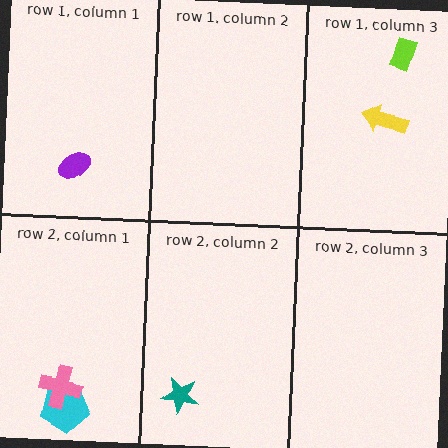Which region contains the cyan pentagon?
The row 2, column 1 region.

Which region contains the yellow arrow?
The row 1, column 3 region.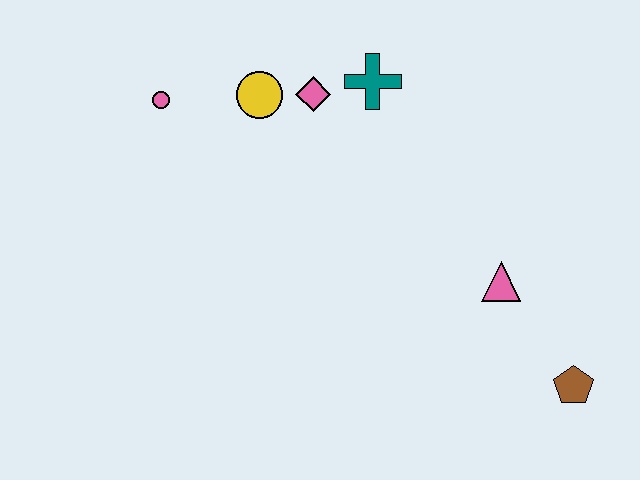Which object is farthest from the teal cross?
The brown pentagon is farthest from the teal cross.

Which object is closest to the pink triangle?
The brown pentagon is closest to the pink triangle.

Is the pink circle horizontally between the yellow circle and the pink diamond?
No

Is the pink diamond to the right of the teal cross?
No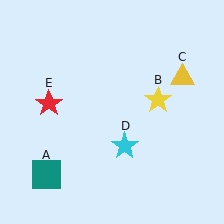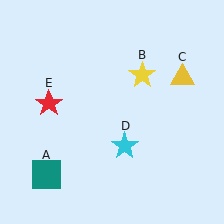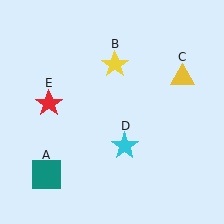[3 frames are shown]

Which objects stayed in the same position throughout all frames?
Teal square (object A) and yellow triangle (object C) and cyan star (object D) and red star (object E) remained stationary.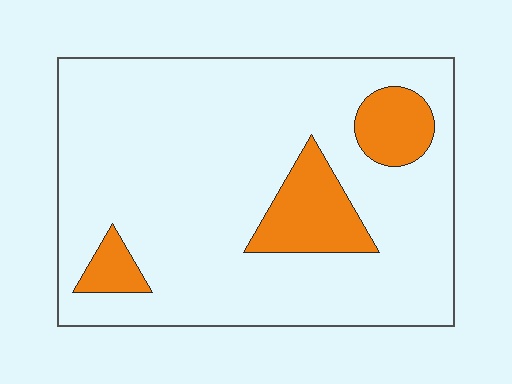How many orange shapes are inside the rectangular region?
3.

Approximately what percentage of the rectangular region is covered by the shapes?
Approximately 15%.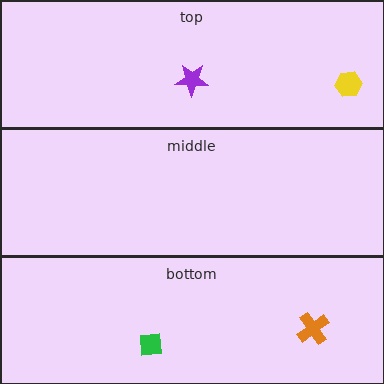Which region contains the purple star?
The top region.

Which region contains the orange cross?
The bottom region.